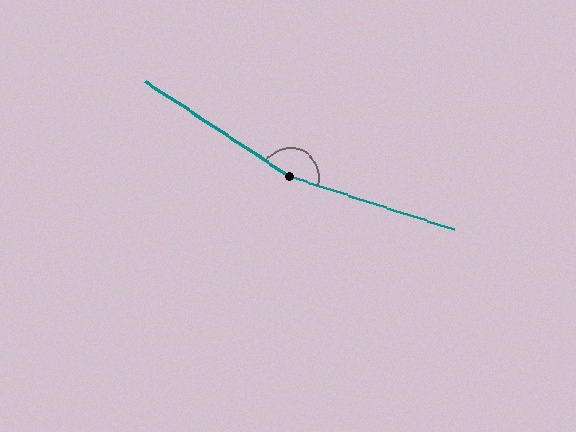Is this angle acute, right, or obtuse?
It is obtuse.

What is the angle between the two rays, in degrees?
Approximately 164 degrees.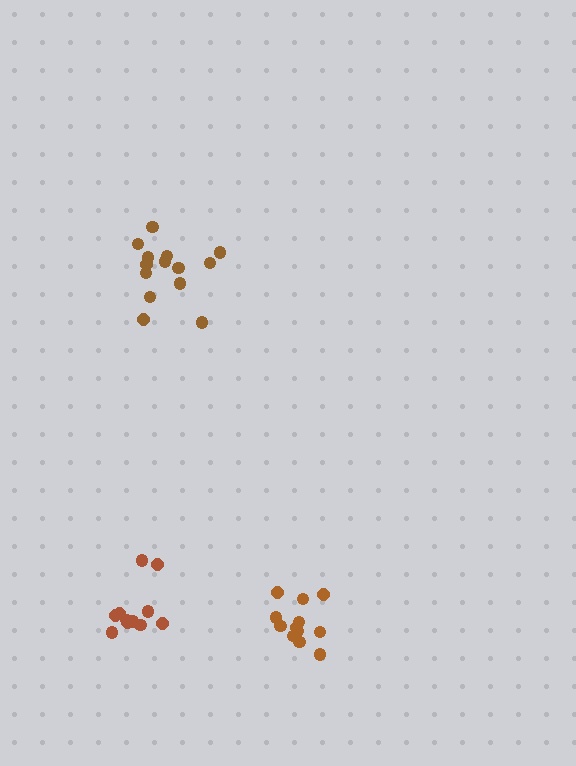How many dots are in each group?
Group 1: 12 dots, Group 2: 14 dots, Group 3: 11 dots (37 total).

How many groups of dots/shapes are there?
There are 3 groups.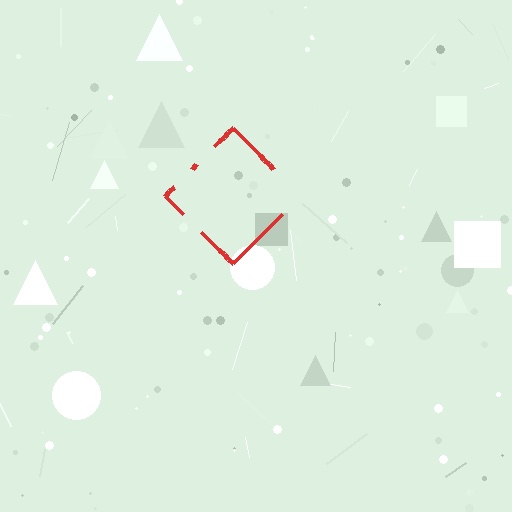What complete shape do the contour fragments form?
The contour fragments form a diamond.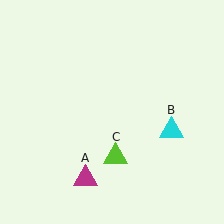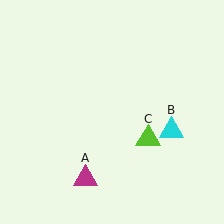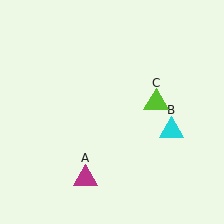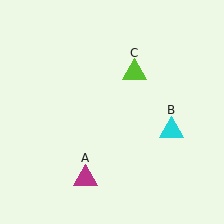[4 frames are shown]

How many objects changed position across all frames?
1 object changed position: lime triangle (object C).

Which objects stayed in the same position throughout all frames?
Magenta triangle (object A) and cyan triangle (object B) remained stationary.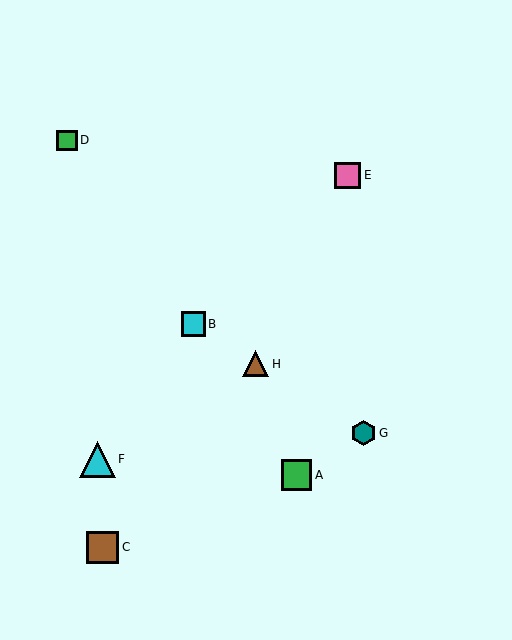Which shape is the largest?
The cyan triangle (labeled F) is the largest.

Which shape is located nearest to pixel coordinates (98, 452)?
The cyan triangle (labeled F) at (97, 459) is nearest to that location.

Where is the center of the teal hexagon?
The center of the teal hexagon is at (363, 433).